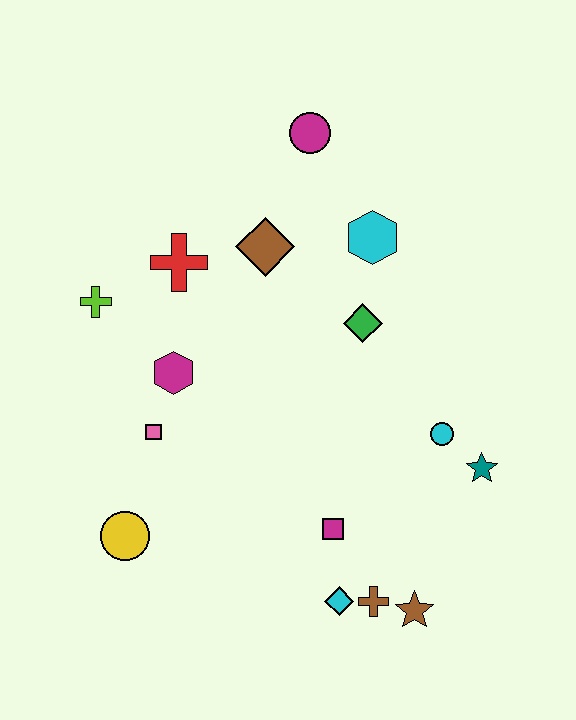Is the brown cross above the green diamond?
No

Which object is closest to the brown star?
The brown cross is closest to the brown star.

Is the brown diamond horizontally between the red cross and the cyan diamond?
Yes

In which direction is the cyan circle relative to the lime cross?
The cyan circle is to the right of the lime cross.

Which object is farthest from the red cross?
The brown star is farthest from the red cross.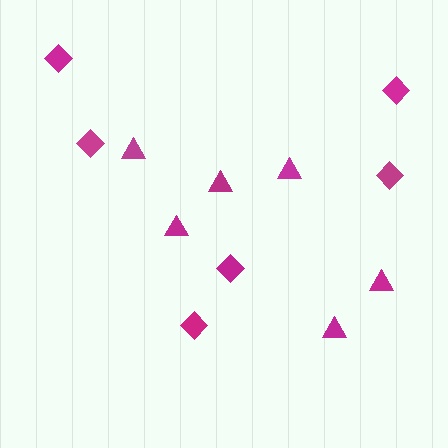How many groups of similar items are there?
There are 2 groups: one group of diamonds (6) and one group of triangles (6).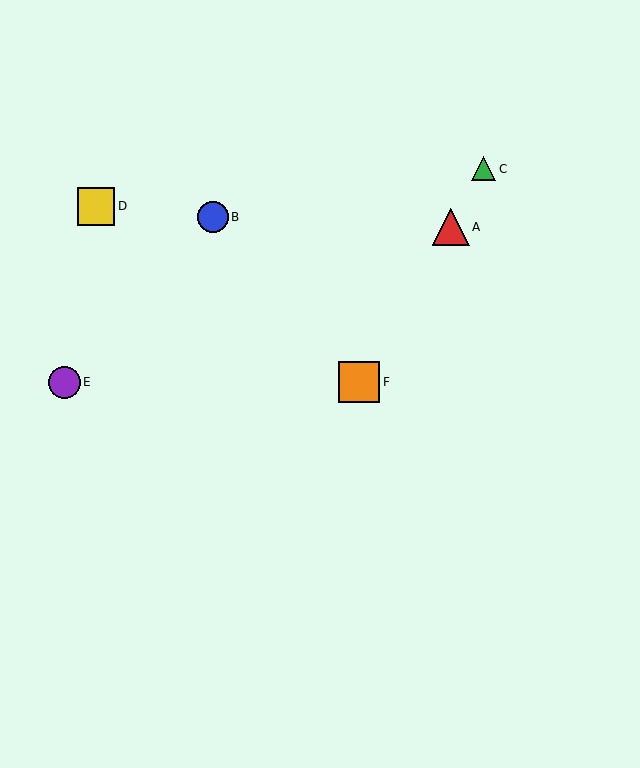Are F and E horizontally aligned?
Yes, both are at y≈382.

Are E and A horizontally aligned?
No, E is at y≈382 and A is at y≈227.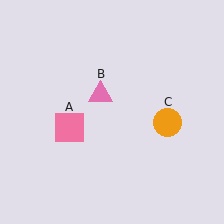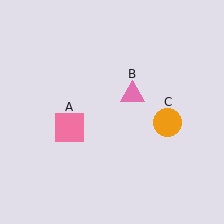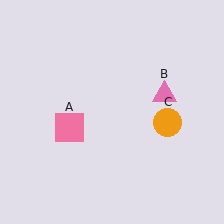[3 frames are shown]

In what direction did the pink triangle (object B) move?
The pink triangle (object B) moved right.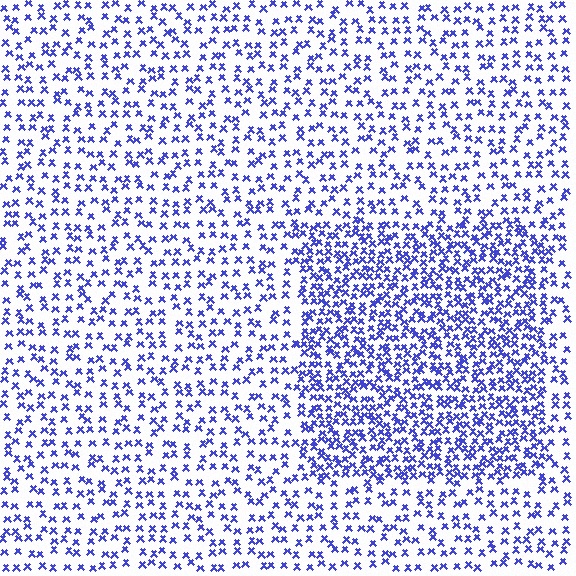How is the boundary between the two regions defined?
The boundary is defined by a change in element density (approximately 2.0x ratio). All elements are the same color, size, and shape.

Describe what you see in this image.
The image contains small blue elements arranged at two different densities. A rectangle-shaped region is visible where the elements are more densely packed than the surrounding area.